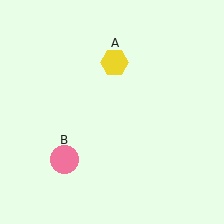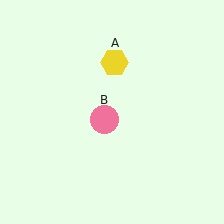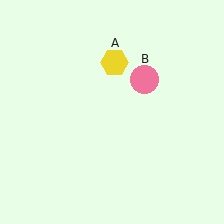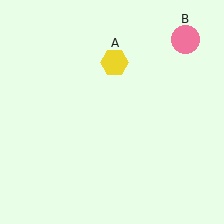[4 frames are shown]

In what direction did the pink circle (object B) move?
The pink circle (object B) moved up and to the right.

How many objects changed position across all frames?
1 object changed position: pink circle (object B).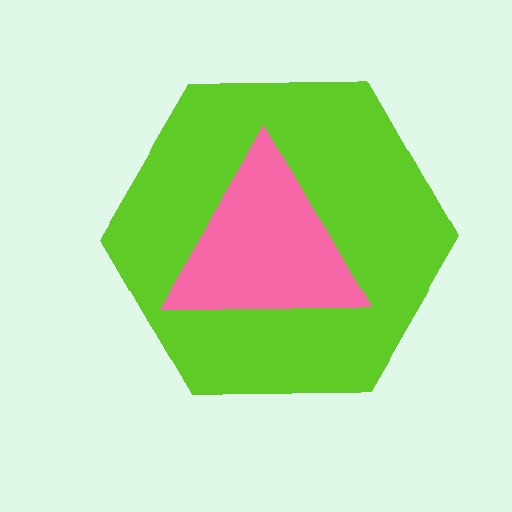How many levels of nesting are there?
2.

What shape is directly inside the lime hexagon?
The pink triangle.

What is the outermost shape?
The lime hexagon.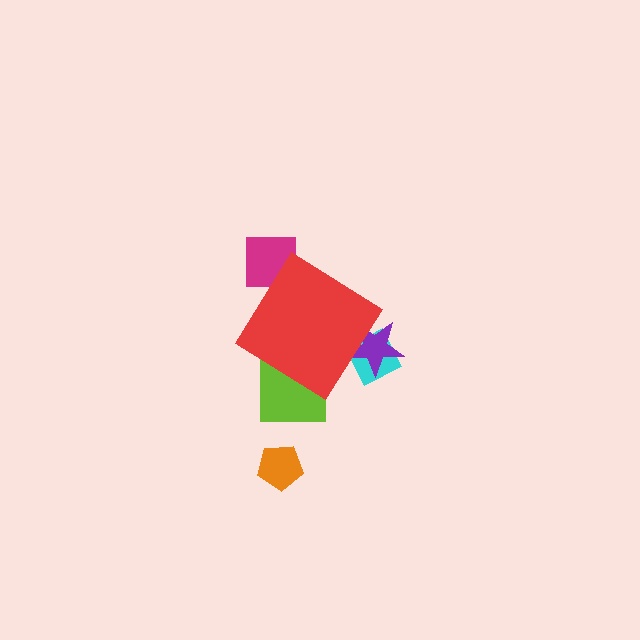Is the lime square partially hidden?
Yes, the lime square is partially hidden behind the red diamond.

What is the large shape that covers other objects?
A red diamond.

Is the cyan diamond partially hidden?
Yes, the cyan diamond is partially hidden behind the red diamond.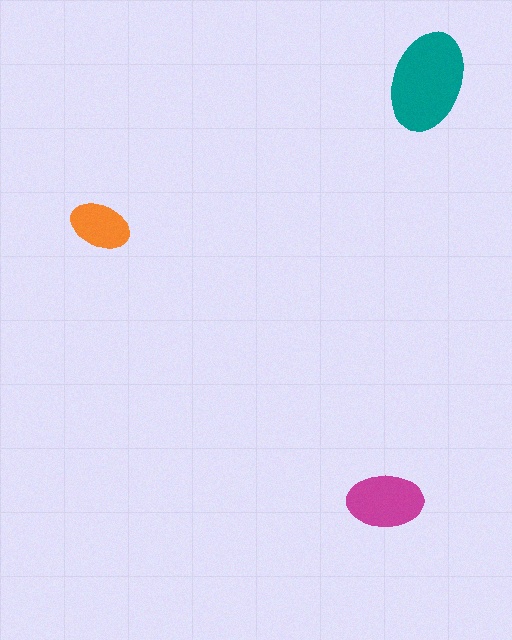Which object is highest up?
The teal ellipse is topmost.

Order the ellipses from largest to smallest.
the teal one, the magenta one, the orange one.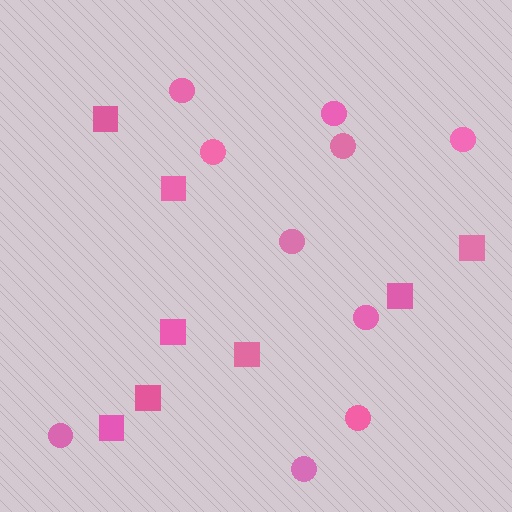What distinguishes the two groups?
There are 2 groups: one group of circles (10) and one group of squares (8).